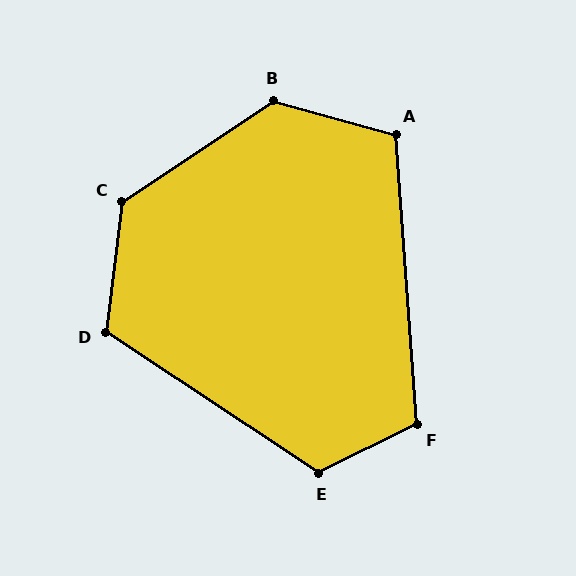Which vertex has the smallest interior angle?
A, at approximately 109 degrees.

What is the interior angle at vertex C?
Approximately 130 degrees (obtuse).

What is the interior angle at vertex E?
Approximately 120 degrees (obtuse).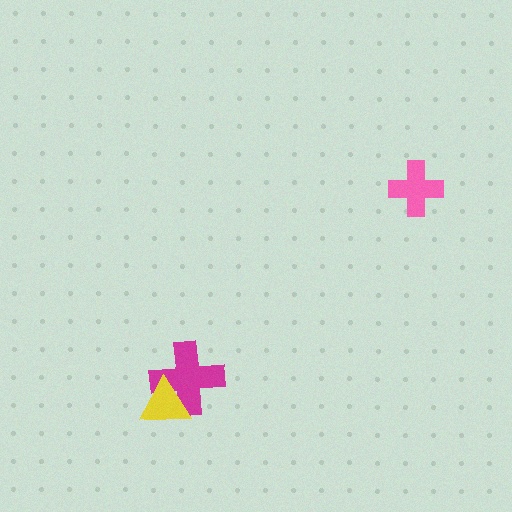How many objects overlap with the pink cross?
0 objects overlap with the pink cross.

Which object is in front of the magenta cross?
The yellow triangle is in front of the magenta cross.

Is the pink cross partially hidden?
No, no other shape covers it.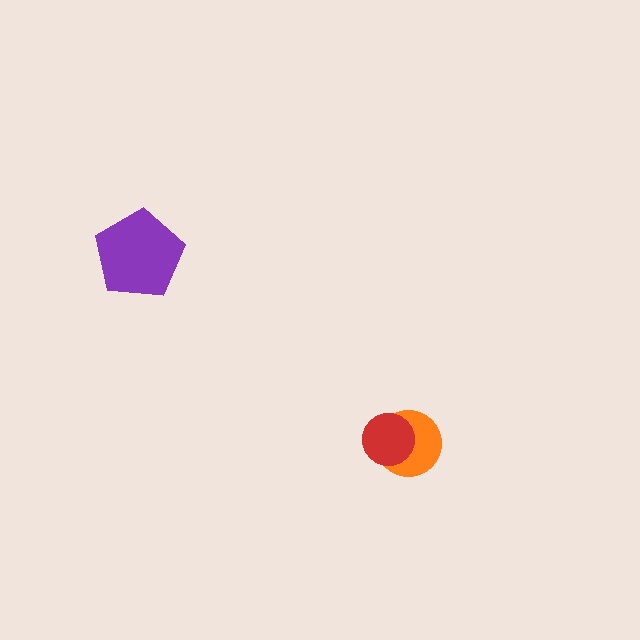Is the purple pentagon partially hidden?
No, no other shape covers it.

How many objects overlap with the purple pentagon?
0 objects overlap with the purple pentagon.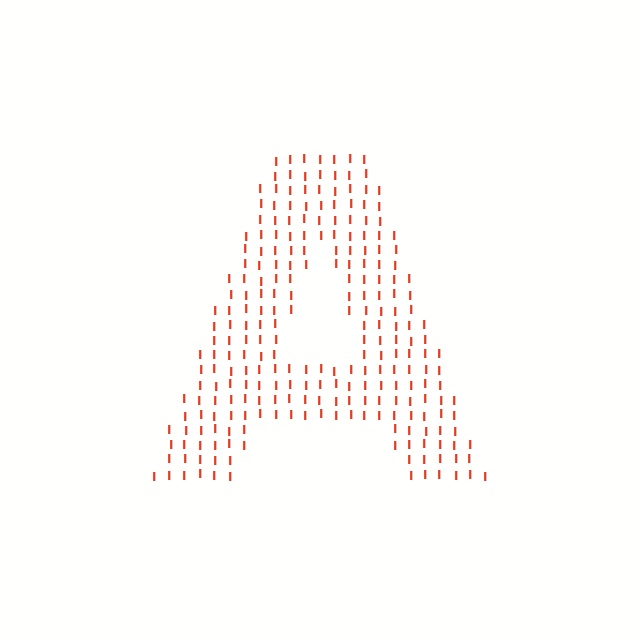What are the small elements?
The small elements are letter I's.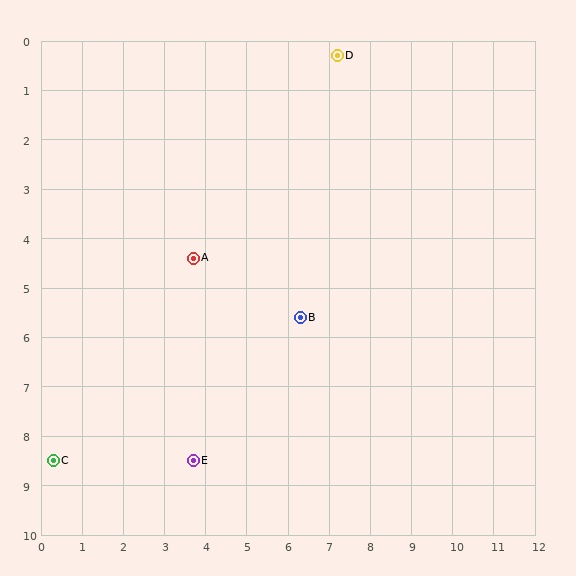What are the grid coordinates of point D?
Point D is at approximately (7.2, 0.3).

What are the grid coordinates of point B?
Point B is at approximately (6.3, 5.6).